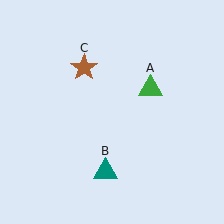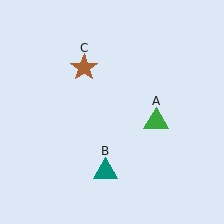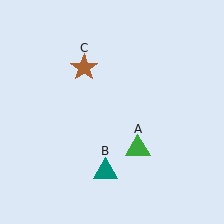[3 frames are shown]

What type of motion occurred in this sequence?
The green triangle (object A) rotated clockwise around the center of the scene.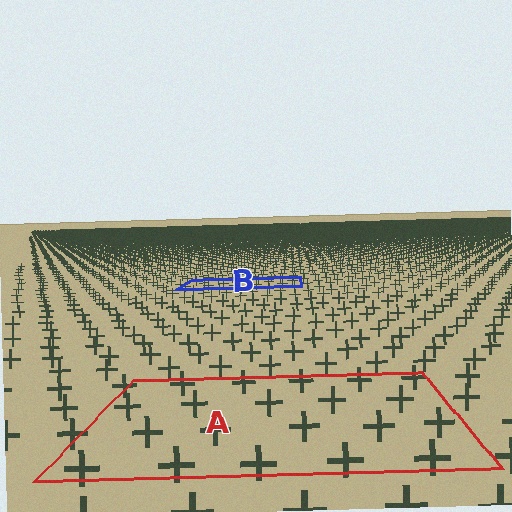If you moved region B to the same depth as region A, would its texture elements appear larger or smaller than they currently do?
They would appear larger. At a closer depth, the same texture elements are projected at a bigger on-screen size.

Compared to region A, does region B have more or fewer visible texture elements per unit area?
Region B has more texture elements per unit area — they are packed more densely because it is farther away.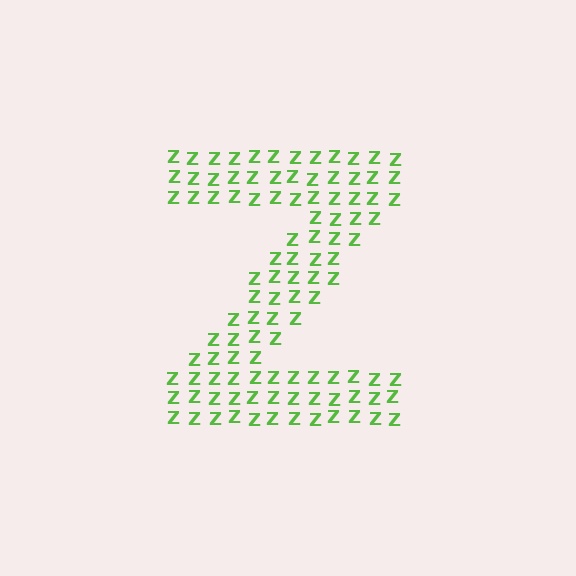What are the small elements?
The small elements are letter Z's.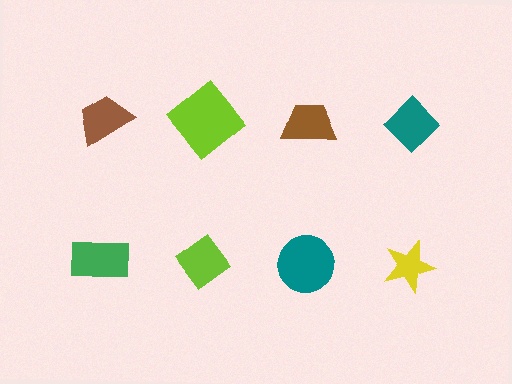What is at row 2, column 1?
A green rectangle.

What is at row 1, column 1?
A brown trapezoid.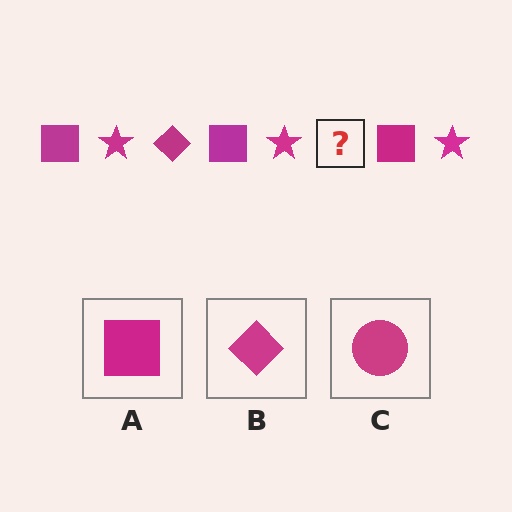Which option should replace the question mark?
Option B.